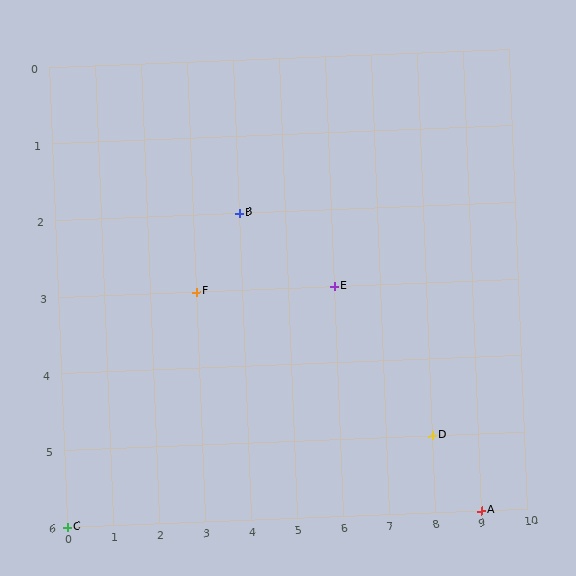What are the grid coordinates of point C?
Point C is at grid coordinates (0, 6).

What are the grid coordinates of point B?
Point B is at grid coordinates (4, 2).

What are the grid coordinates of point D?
Point D is at grid coordinates (8, 5).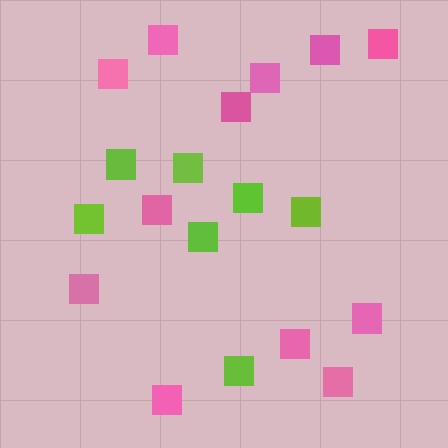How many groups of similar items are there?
There are 2 groups: one group of lime squares (7) and one group of pink squares (12).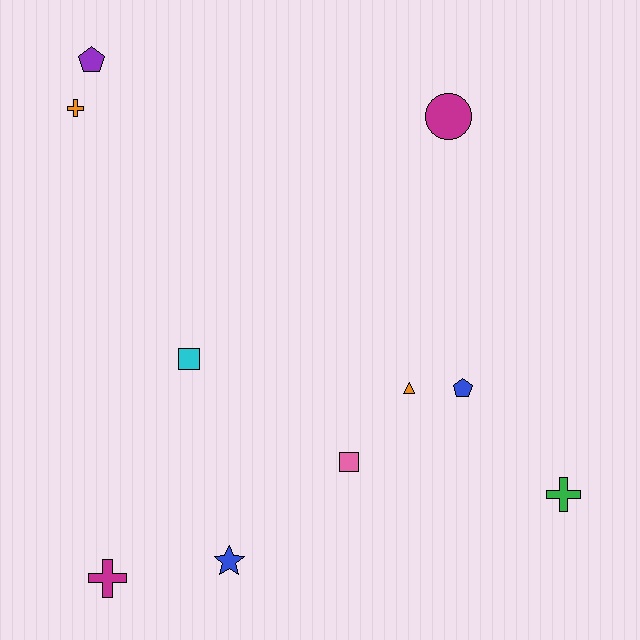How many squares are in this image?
There are 2 squares.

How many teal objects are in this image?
There are no teal objects.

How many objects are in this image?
There are 10 objects.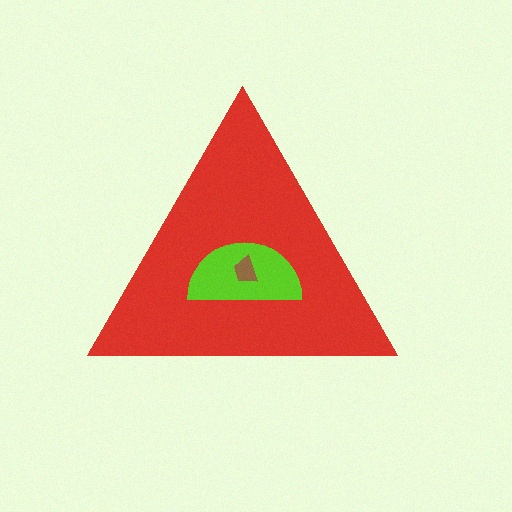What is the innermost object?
The brown trapezoid.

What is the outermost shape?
The red triangle.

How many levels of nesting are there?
3.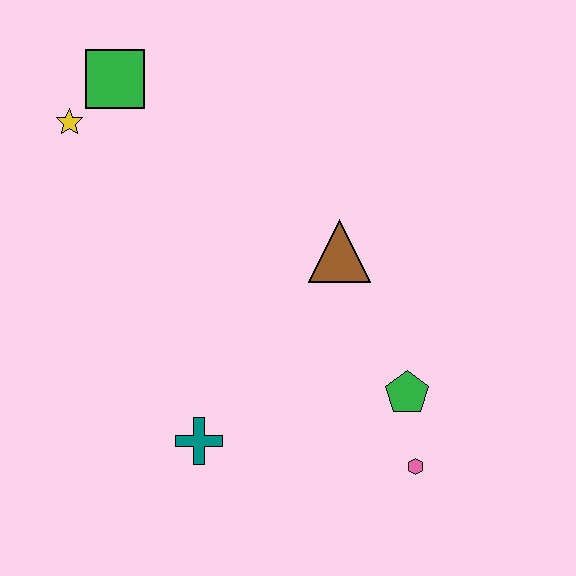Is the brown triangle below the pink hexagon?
No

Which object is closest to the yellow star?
The green square is closest to the yellow star.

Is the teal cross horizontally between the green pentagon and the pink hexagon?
No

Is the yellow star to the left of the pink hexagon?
Yes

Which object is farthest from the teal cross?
The green square is farthest from the teal cross.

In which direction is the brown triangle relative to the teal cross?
The brown triangle is above the teal cross.